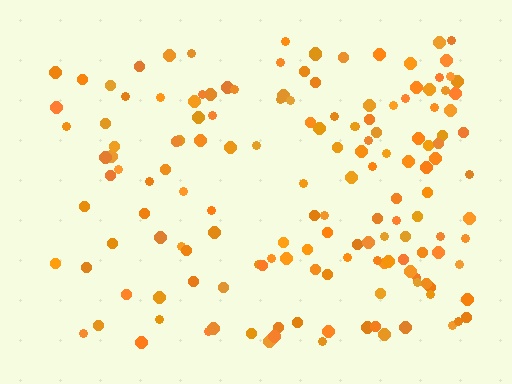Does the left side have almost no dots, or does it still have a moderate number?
Still a moderate number, just noticeably fewer than the right.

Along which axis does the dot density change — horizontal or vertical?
Horizontal.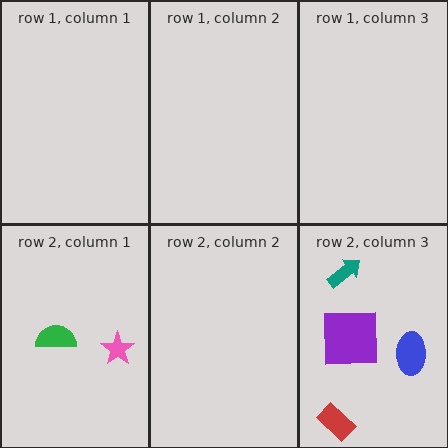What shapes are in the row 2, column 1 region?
The pink star, the green semicircle.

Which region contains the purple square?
The row 2, column 3 region.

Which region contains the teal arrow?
The row 2, column 3 region.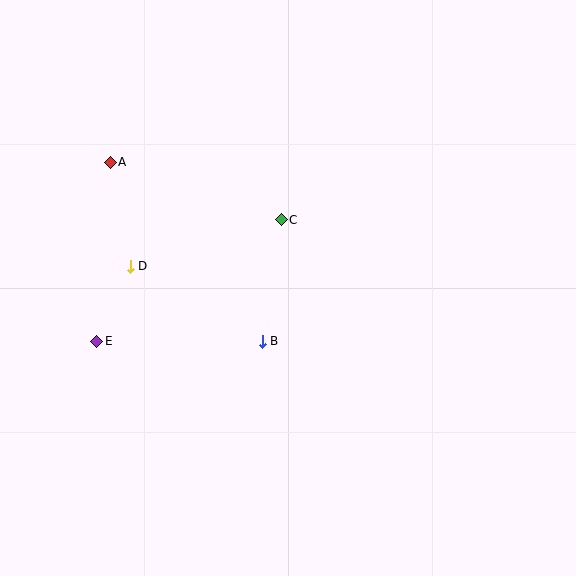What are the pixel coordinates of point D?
Point D is at (130, 266).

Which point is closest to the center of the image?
Point B at (262, 341) is closest to the center.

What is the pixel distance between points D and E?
The distance between D and E is 82 pixels.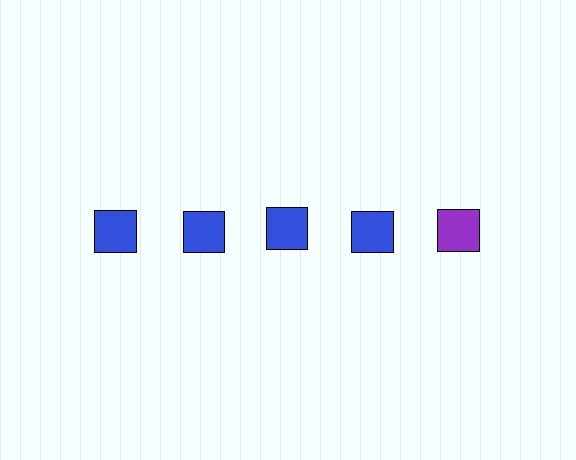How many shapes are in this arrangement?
There are 5 shapes arranged in a grid pattern.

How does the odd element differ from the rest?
It has a different color: purple instead of blue.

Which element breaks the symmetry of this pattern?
The purple square in the top row, rightmost column breaks the symmetry. All other shapes are blue squares.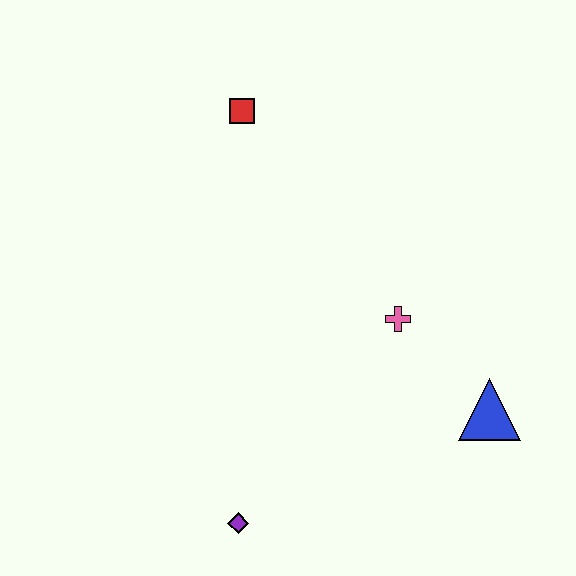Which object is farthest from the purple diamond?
The red square is farthest from the purple diamond.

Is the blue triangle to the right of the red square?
Yes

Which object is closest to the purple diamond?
The pink cross is closest to the purple diamond.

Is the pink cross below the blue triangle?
No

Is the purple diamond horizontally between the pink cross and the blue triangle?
No